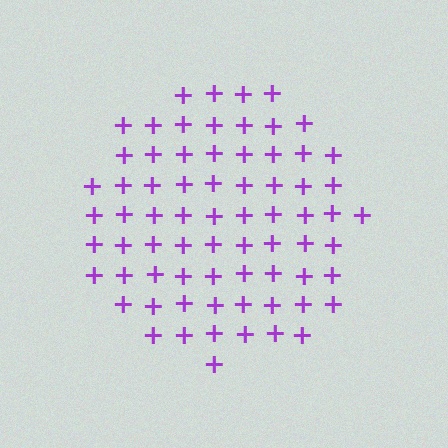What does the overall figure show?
The overall figure shows a circle.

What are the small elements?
The small elements are plus signs.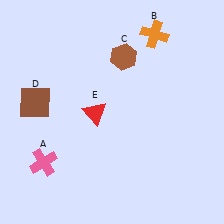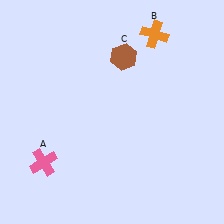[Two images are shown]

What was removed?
The red triangle (E), the brown square (D) were removed in Image 2.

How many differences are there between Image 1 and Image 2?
There are 2 differences between the two images.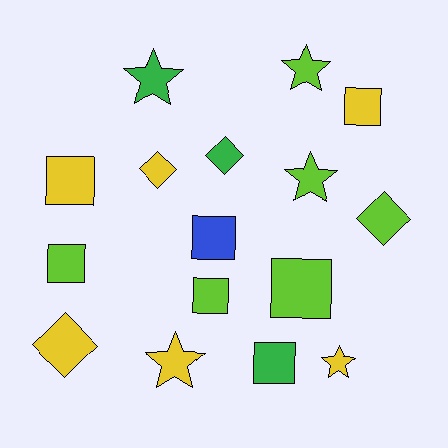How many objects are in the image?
There are 16 objects.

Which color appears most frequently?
Lime, with 6 objects.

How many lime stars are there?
There are 2 lime stars.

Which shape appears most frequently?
Square, with 7 objects.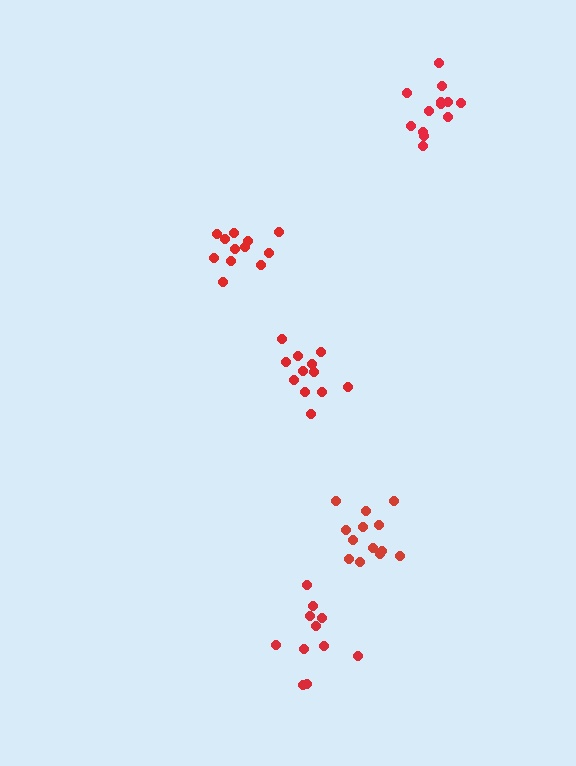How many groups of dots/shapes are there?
There are 5 groups.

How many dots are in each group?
Group 1: 12 dots, Group 2: 12 dots, Group 3: 13 dots, Group 4: 13 dots, Group 5: 11 dots (61 total).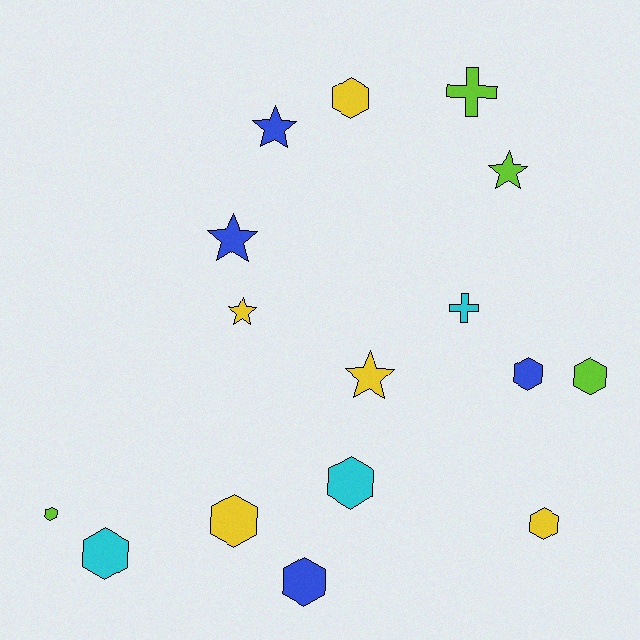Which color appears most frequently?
Yellow, with 5 objects.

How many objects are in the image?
There are 16 objects.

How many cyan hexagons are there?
There are 2 cyan hexagons.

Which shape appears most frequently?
Hexagon, with 9 objects.